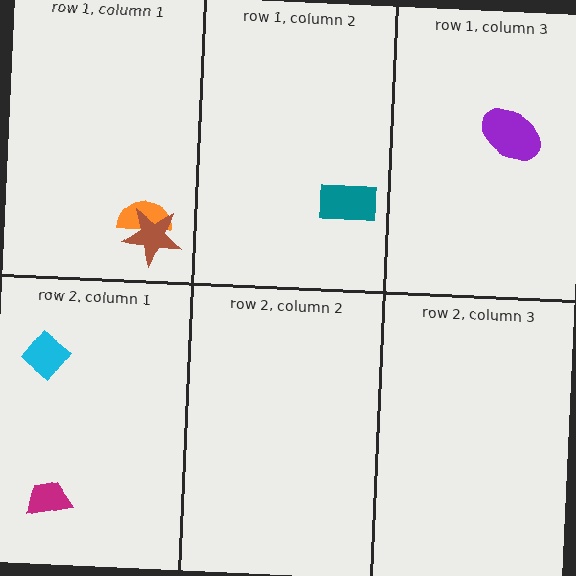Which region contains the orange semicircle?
The row 1, column 1 region.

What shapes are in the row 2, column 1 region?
The cyan diamond, the magenta trapezoid.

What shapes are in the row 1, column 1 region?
The orange semicircle, the brown star.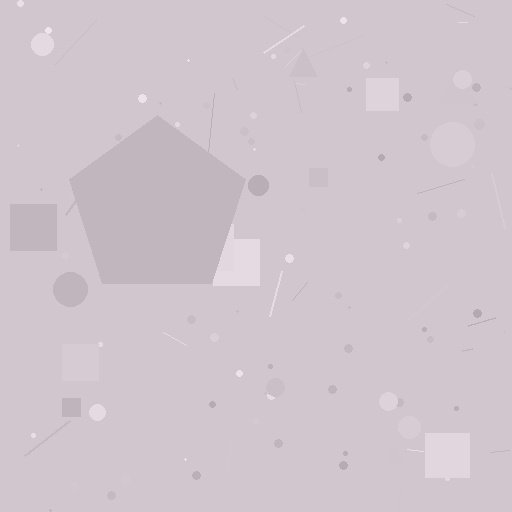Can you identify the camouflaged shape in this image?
The camouflaged shape is a pentagon.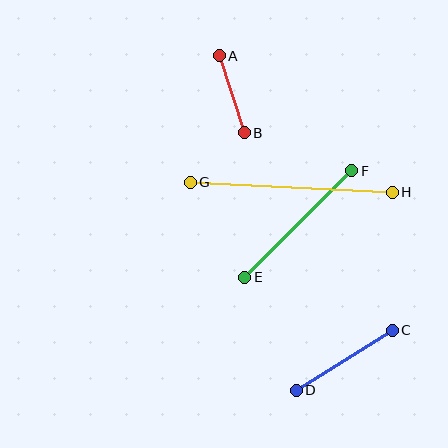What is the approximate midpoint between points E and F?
The midpoint is at approximately (298, 224) pixels.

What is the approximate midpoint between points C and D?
The midpoint is at approximately (344, 360) pixels.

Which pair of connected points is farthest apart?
Points G and H are farthest apart.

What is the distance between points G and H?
The distance is approximately 202 pixels.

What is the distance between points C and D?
The distance is approximately 113 pixels.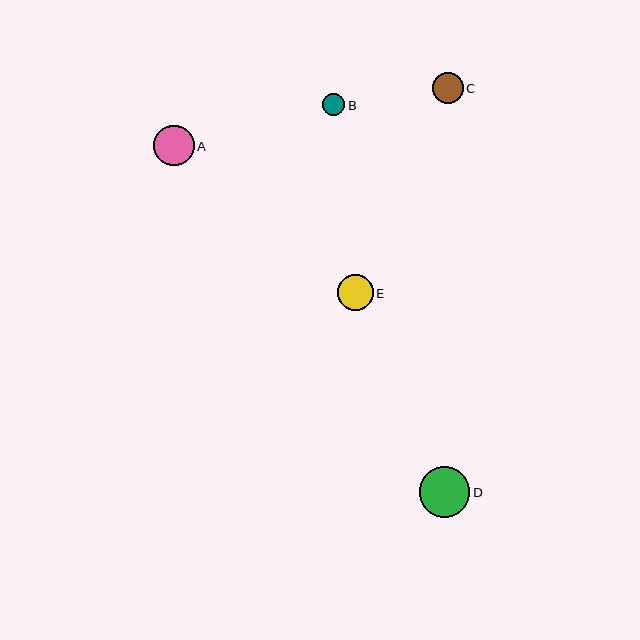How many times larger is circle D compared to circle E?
Circle D is approximately 1.4 times the size of circle E.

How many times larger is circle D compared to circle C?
Circle D is approximately 1.6 times the size of circle C.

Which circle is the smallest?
Circle B is the smallest with a size of approximately 22 pixels.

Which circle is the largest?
Circle D is the largest with a size of approximately 50 pixels.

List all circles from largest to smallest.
From largest to smallest: D, A, E, C, B.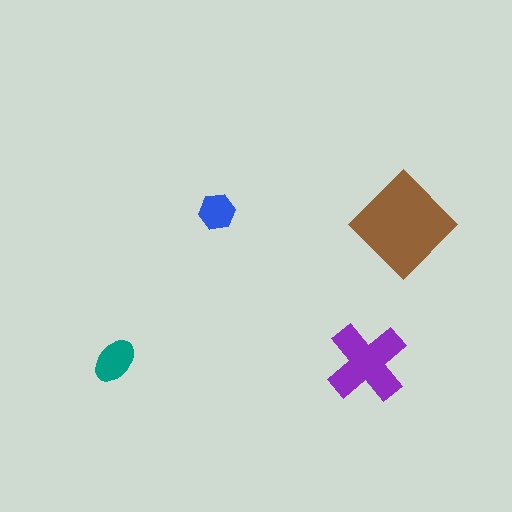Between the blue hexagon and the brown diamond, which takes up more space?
The brown diamond.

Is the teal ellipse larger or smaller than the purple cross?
Smaller.